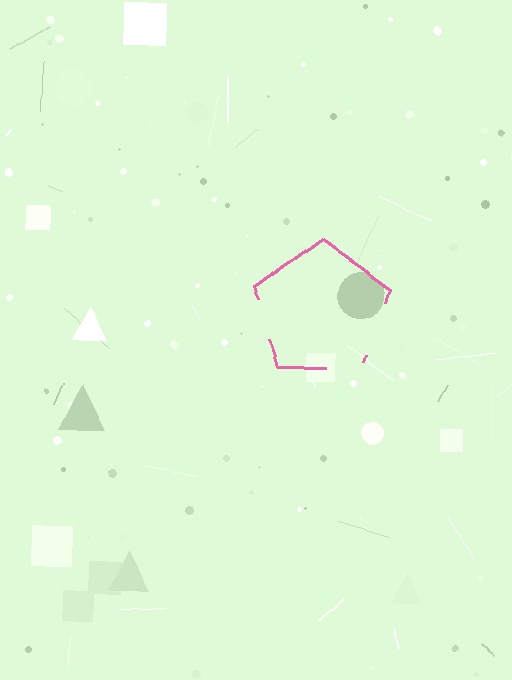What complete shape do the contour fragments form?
The contour fragments form a pentagon.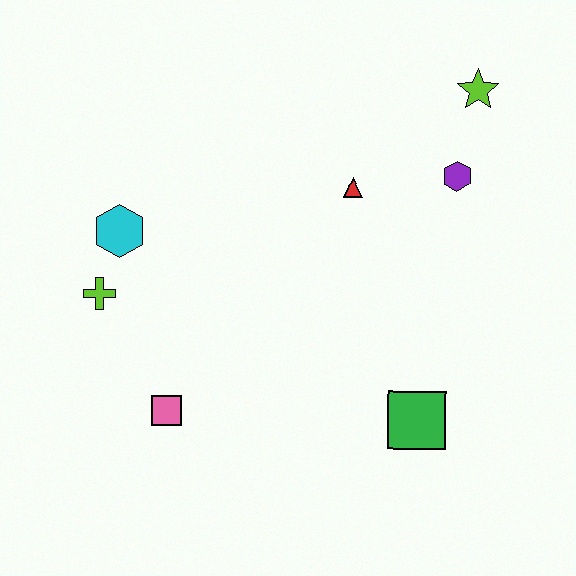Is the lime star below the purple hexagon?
No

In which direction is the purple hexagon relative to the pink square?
The purple hexagon is to the right of the pink square.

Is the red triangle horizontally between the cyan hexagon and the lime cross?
No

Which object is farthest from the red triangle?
The pink square is farthest from the red triangle.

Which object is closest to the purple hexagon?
The lime star is closest to the purple hexagon.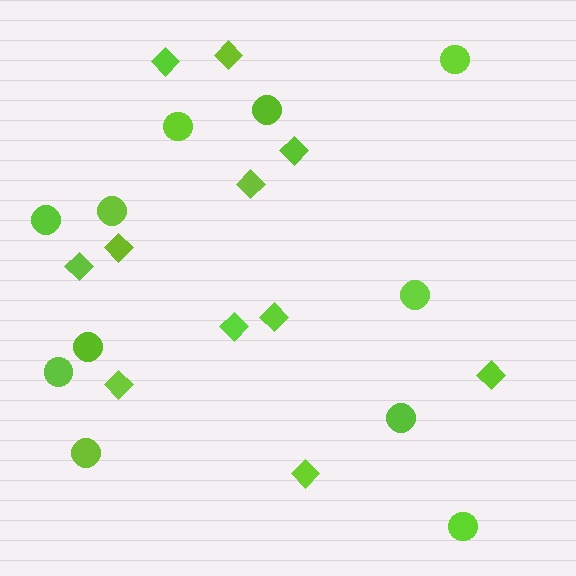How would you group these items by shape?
There are 2 groups: one group of circles (11) and one group of diamonds (11).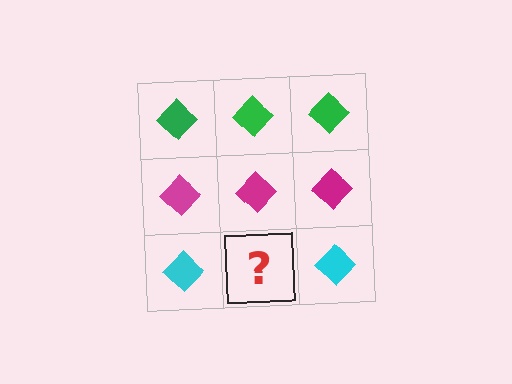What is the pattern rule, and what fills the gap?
The rule is that each row has a consistent color. The gap should be filled with a cyan diamond.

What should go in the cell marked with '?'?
The missing cell should contain a cyan diamond.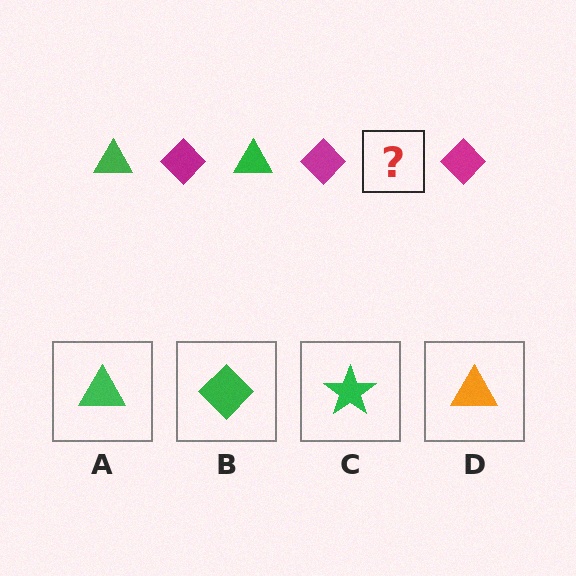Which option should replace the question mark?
Option A.